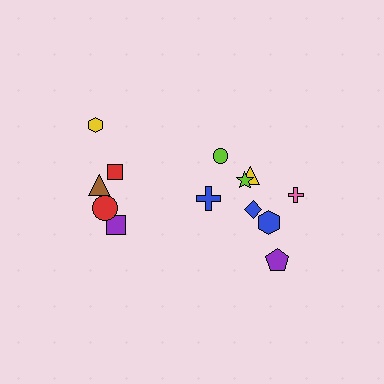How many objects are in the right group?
There are 8 objects.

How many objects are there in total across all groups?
There are 13 objects.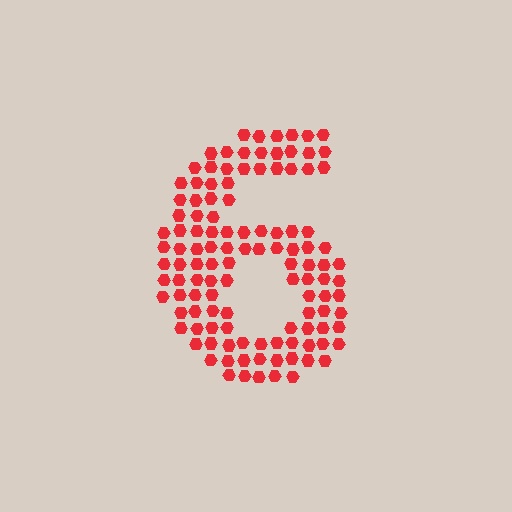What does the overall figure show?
The overall figure shows the digit 6.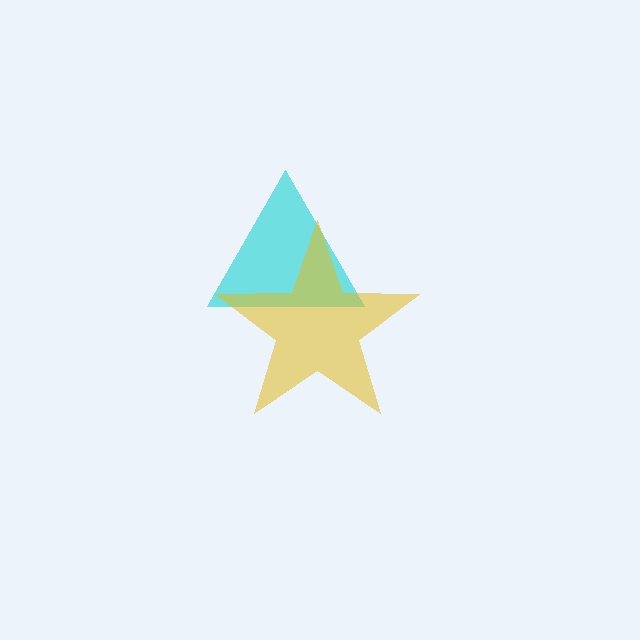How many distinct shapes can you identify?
There are 2 distinct shapes: a cyan triangle, a yellow star.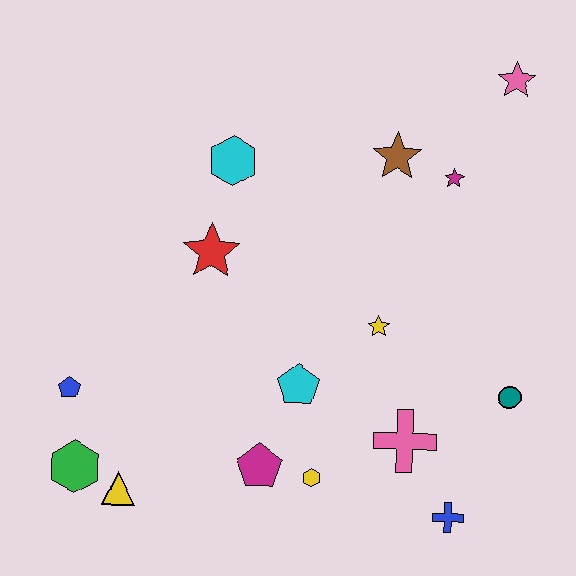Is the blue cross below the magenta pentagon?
Yes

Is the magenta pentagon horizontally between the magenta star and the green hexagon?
Yes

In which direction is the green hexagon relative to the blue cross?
The green hexagon is to the left of the blue cross.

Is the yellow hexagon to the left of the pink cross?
Yes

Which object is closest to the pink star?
The magenta star is closest to the pink star.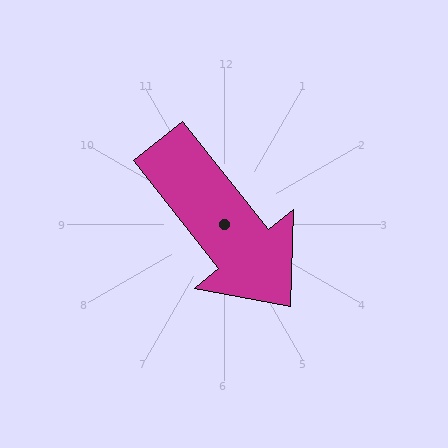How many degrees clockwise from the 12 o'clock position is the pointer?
Approximately 141 degrees.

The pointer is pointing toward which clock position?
Roughly 5 o'clock.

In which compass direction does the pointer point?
Southeast.